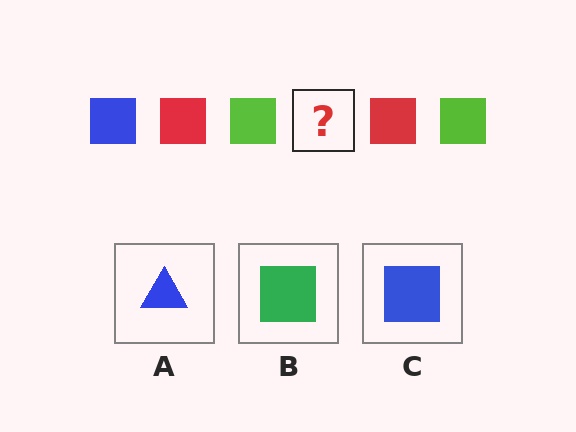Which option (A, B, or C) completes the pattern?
C.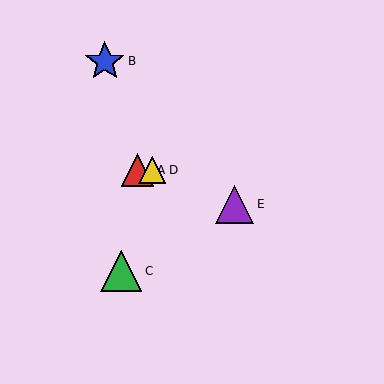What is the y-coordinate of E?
Object E is at y≈204.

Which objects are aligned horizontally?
Objects A, D are aligned horizontally.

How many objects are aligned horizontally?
2 objects (A, D) are aligned horizontally.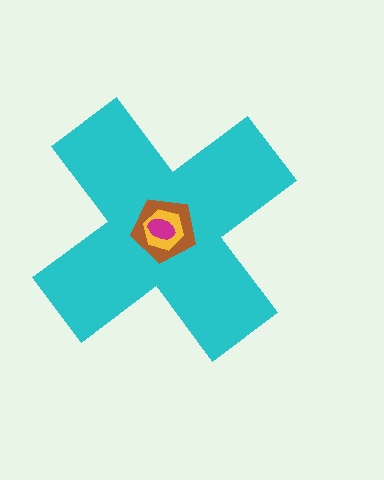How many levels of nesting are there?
4.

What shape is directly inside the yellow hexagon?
The magenta ellipse.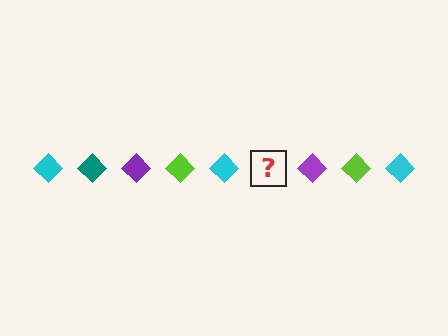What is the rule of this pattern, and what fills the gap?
The rule is that the pattern cycles through cyan, teal, purple, lime diamonds. The gap should be filled with a teal diamond.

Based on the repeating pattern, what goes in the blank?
The blank should be a teal diamond.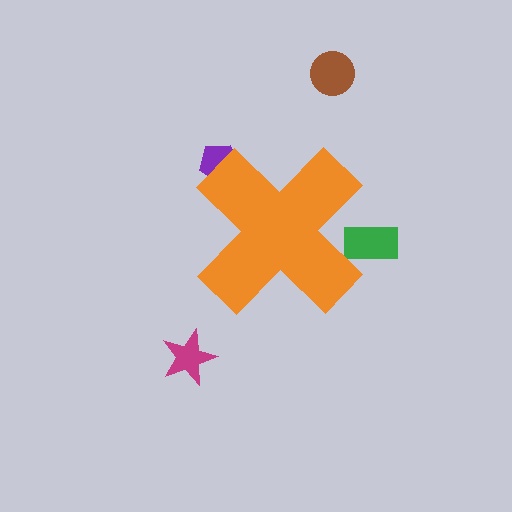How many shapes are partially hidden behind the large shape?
2 shapes are partially hidden.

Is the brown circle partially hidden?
No, the brown circle is fully visible.